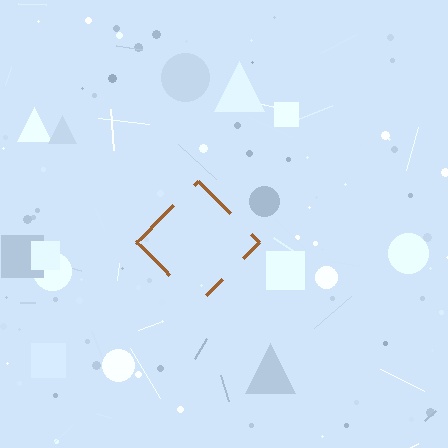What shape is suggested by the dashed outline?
The dashed outline suggests a diamond.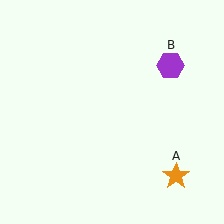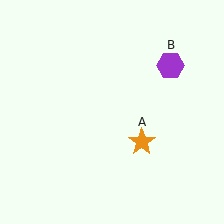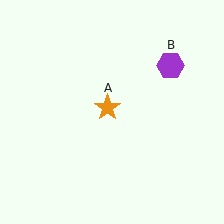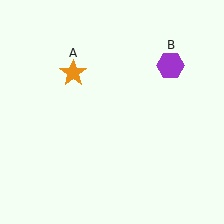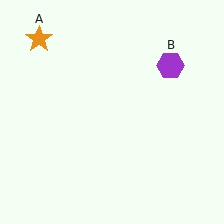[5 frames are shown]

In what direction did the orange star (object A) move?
The orange star (object A) moved up and to the left.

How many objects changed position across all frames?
1 object changed position: orange star (object A).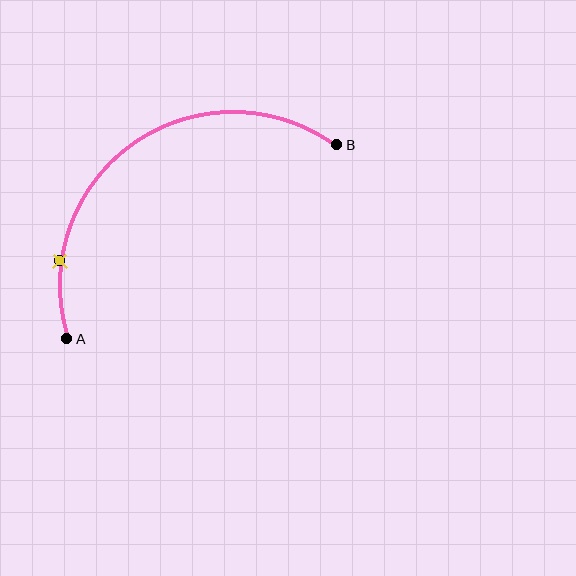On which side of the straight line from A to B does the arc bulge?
The arc bulges above and to the left of the straight line connecting A and B.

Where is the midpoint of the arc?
The arc midpoint is the point on the curve farthest from the straight line joining A and B. It sits above and to the left of that line.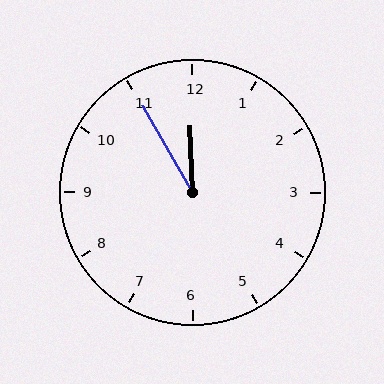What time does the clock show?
11:55.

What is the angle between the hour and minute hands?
Approximately 28 degrees.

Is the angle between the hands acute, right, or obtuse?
It is acute.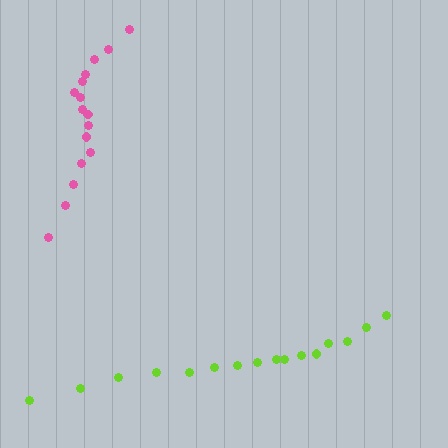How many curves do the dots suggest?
There are 2 distinct paths.